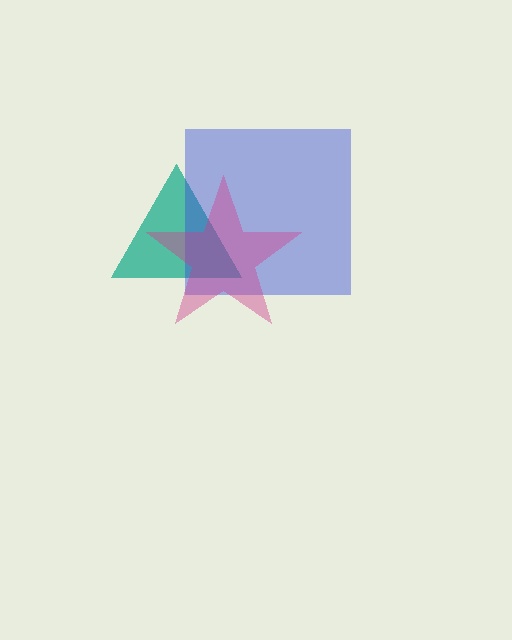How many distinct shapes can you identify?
There are 3 distinct shapes: a teal triangle, a blue square, a magenta star.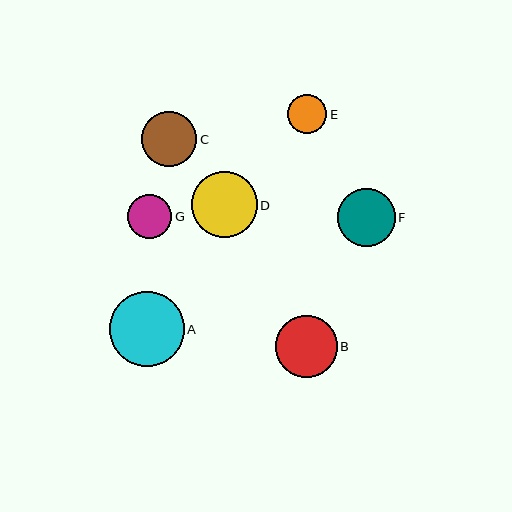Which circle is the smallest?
Circle E is the smallest with a size of approximately 40 pixels.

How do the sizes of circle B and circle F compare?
Circle B and circle F are approximately the same size.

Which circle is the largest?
Circle A is the largest with a size of approximately 75 pixels.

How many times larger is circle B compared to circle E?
Circle B is approximately 1.6 times the size of circle E.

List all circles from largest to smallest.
From largest to smallest: A, D, B, F, C, G, E.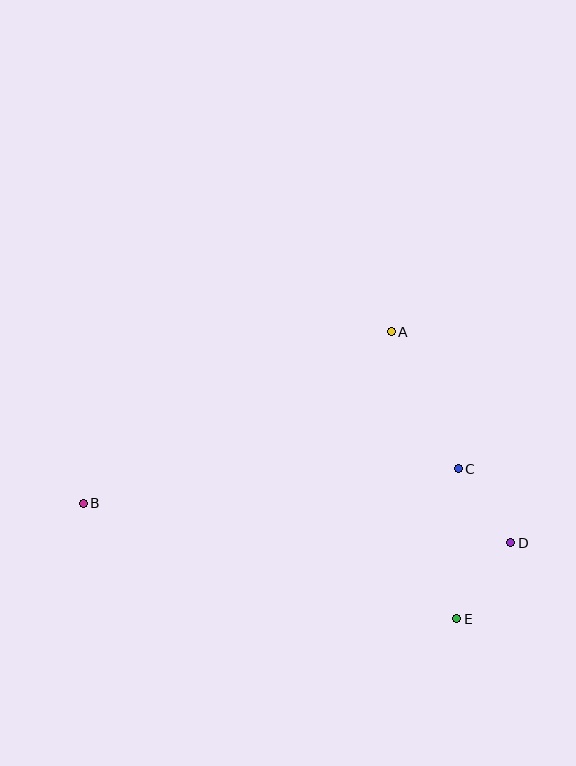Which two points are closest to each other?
Points C and D are closest to each other.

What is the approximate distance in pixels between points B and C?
The distance between B and C is approximately 376 pixels.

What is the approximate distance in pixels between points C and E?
The distance between C and E is approximately 150 pixels.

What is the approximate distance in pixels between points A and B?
The distance between A and B is approximately 353 pixels.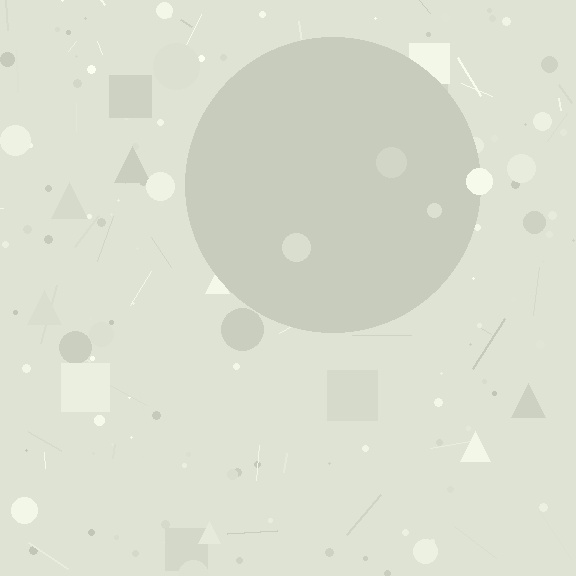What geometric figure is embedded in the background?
A circle is embedded in the background.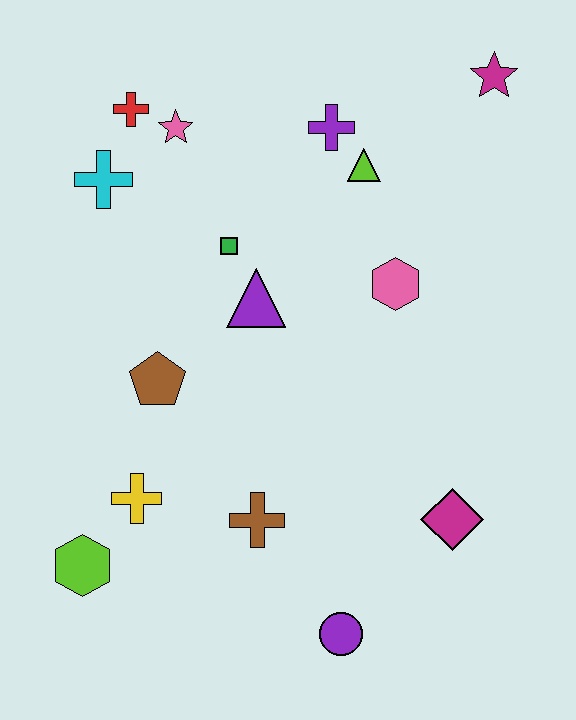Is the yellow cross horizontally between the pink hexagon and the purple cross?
No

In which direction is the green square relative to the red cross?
The green square is below the red cross.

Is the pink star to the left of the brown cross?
Yes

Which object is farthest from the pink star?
The purple circle is farthest from the pink star.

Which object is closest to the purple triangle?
The green square is closest to the purple triangle.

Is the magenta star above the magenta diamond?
Yes